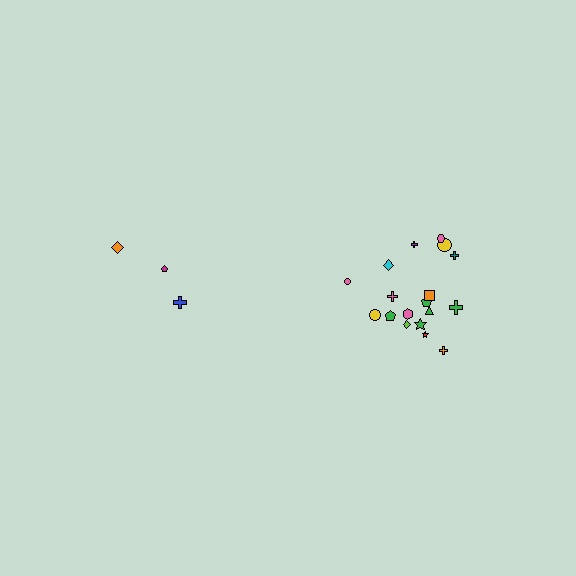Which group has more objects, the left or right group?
The right group.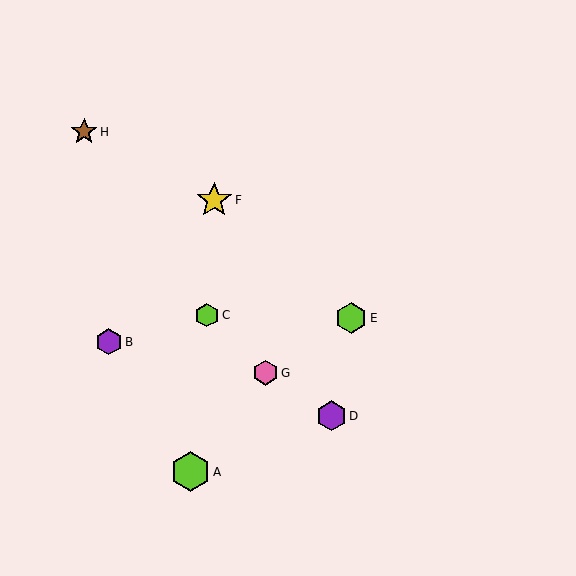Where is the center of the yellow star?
The center of the yellow star is at (214, 200).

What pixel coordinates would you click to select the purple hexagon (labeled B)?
Click at (109, 342) to select the purple hexagon B.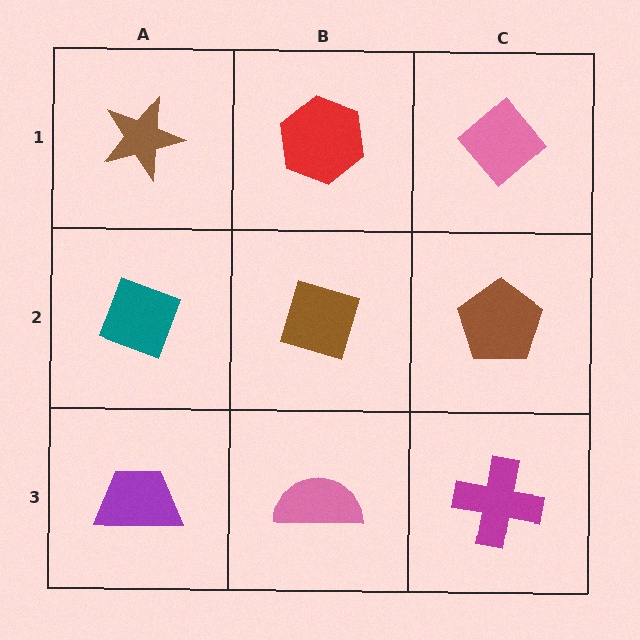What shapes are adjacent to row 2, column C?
A pink diamond (row 1, column C), a magenta cross (row 3, column C), a brown diamond (row 2, column B).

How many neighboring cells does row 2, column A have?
3.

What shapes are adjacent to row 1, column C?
A brown pentagon (row 2, column C), a red hexagon (row 1, column B).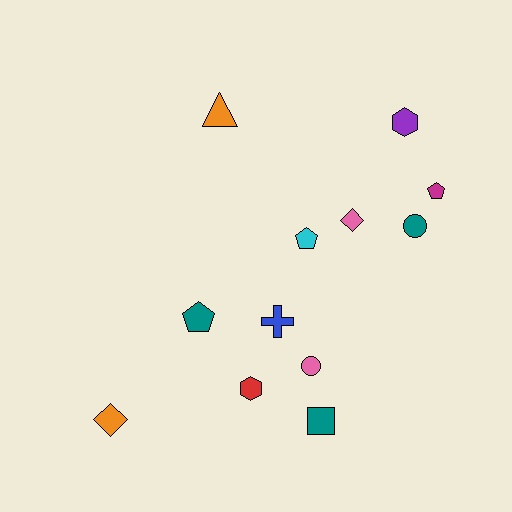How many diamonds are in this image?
There are 2 diamonds.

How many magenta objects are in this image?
There is 1 magenta object.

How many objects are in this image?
There are 12 objects.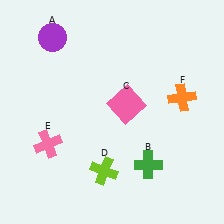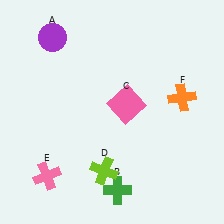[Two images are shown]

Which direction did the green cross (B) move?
The green cross (B) moved left.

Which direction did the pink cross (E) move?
The pink cross (E) moved down.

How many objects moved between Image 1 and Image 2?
2 objects moved between the two images.